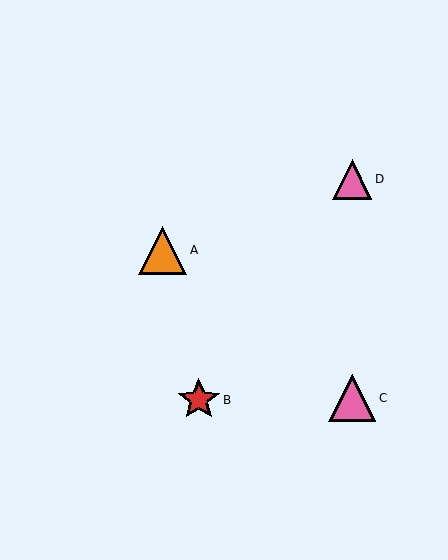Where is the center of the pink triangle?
The center of the pink triangle is at (352, 179).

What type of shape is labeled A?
Shape A is an orange triangle.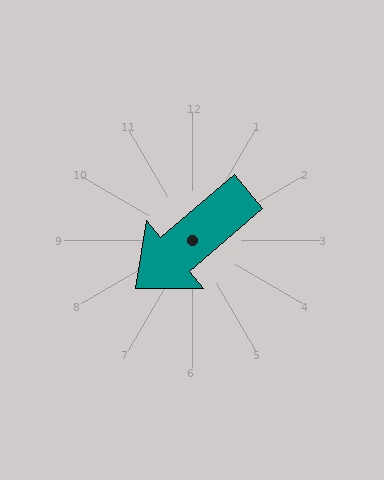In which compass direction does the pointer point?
Southwest.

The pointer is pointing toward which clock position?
Roughly 8 o'clock.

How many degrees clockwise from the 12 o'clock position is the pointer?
Approximately 230 degrees.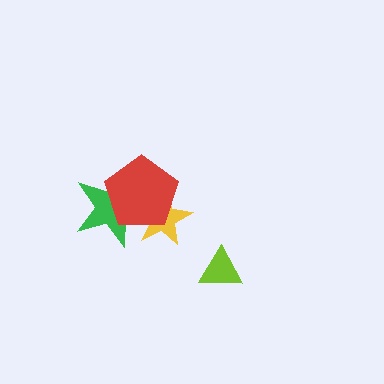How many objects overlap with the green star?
2 objects overlap with the green star.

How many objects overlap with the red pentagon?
2 objects overlap with the red pentagon.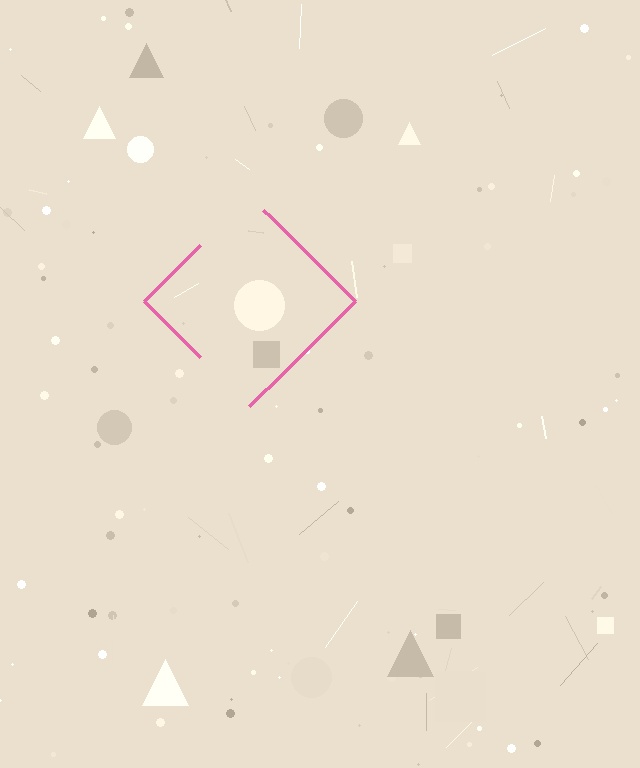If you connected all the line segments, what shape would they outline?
They would outline a diamond.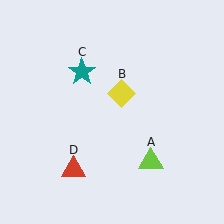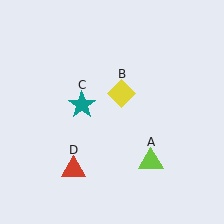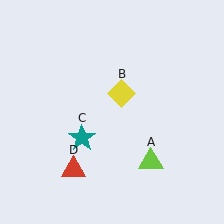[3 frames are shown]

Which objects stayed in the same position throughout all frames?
Lime triangle (object A) and yellow diamond (object B) and red triangle (object D) remained stationary.